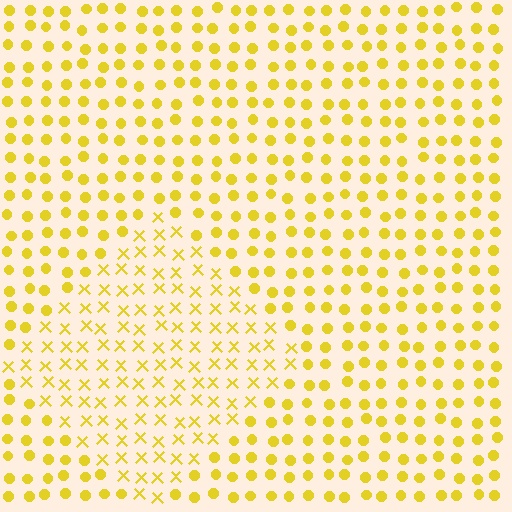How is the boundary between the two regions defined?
The boundary is defined by a change in element shape: X marks inside vs. circles outside. All elements share the same color and spacing.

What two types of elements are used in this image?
The image uses X marks inside the diamond region and circles outside it.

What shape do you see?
I see a diamond.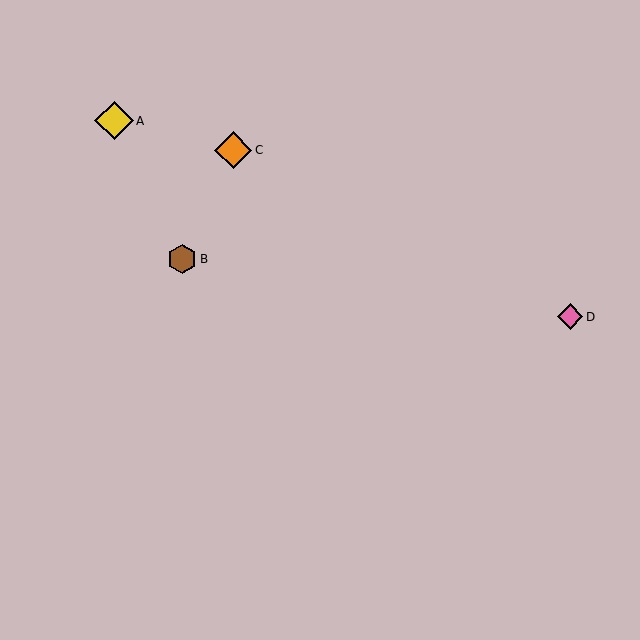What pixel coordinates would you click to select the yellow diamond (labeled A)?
Click at (114, 121) to select the yellow diamond A.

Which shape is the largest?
The yellow diamond (labeled A) is the largest.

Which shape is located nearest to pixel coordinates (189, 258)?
The brown hexagon (labeled B) at (182, 259) is nearest to that location.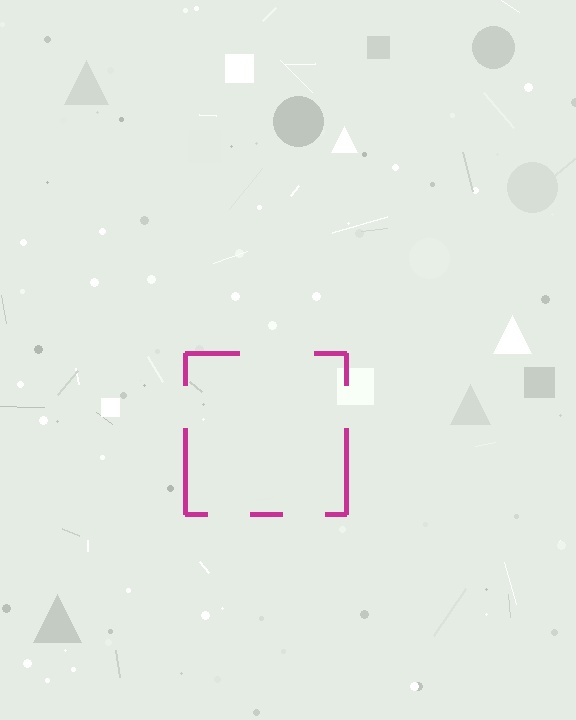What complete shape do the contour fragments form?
The contour fragments form a square.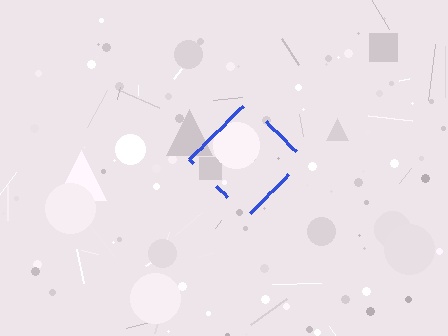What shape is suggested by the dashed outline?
The dashed outline suggests a diamond.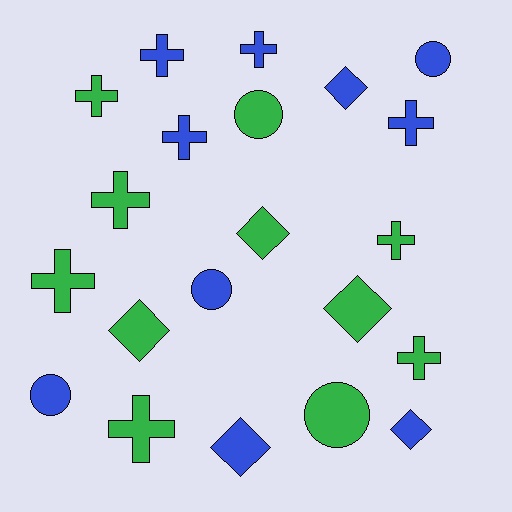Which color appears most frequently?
Green, with 11 objects.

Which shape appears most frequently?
Cross, with 10 objects.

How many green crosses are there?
There are 6 green crosses.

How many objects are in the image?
There are 21 objects.